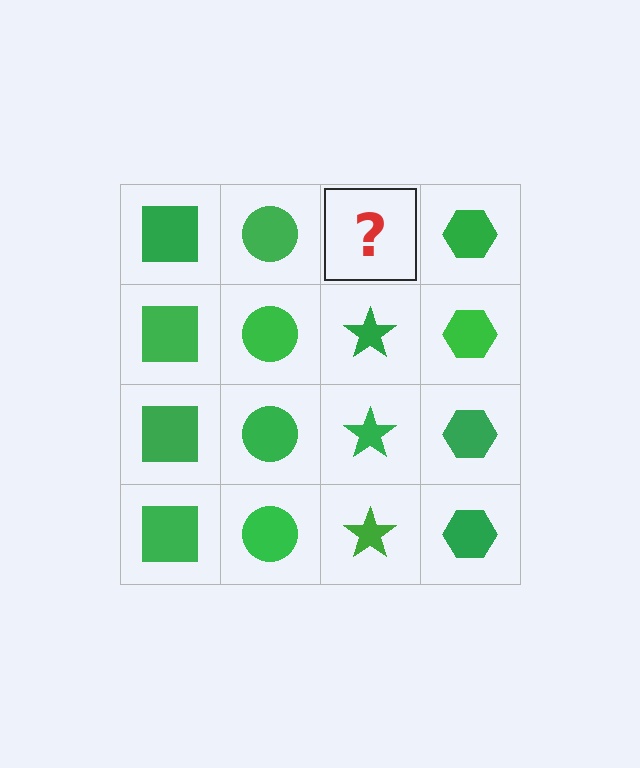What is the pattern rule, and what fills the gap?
The rule is that each column has a consistent shape. The gap should be filled with a green star.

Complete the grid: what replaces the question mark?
The question mark should be replaced with a green star.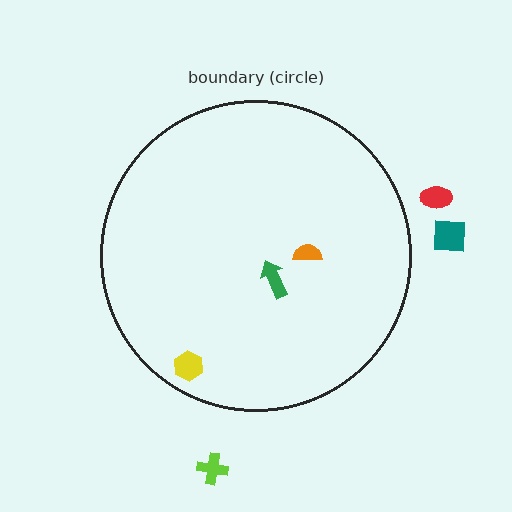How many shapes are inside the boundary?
3 inside, 3 outside.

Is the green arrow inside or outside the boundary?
Inside.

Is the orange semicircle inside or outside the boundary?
Inside.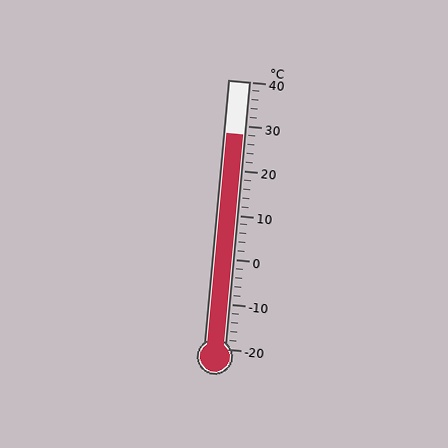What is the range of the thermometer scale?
The thermometer scale ranges from -20°C to 40°C.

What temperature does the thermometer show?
The thermometer shows approximately 28°C.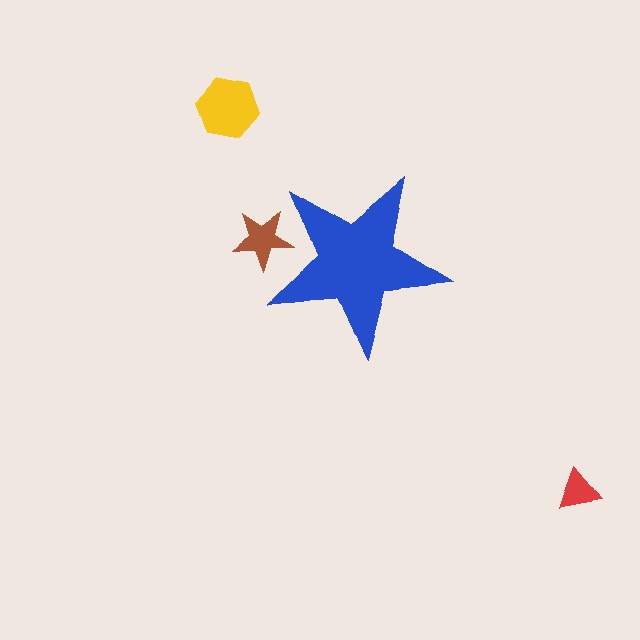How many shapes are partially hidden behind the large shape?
1 shape is partially hidden.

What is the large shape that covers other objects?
A blue star.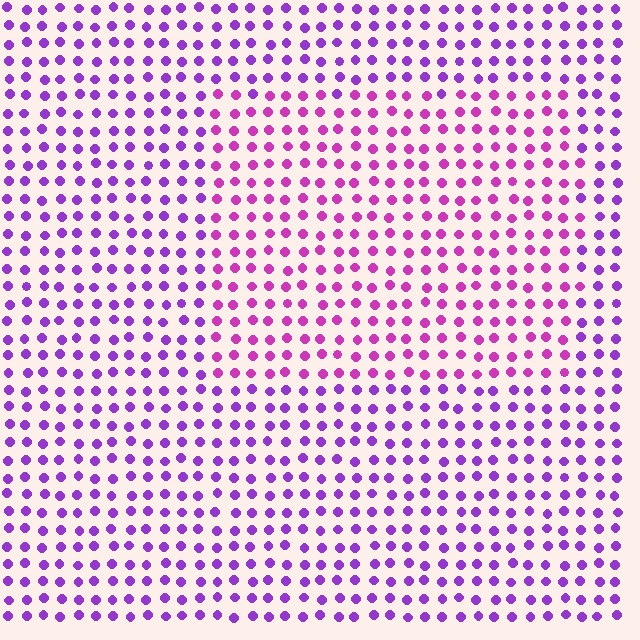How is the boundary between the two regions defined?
The boundary is defined purely by a slight shift in hue (about 31 degrees). Spacing, size, and orientation are identical on both sides.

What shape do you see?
I see a rectangle.